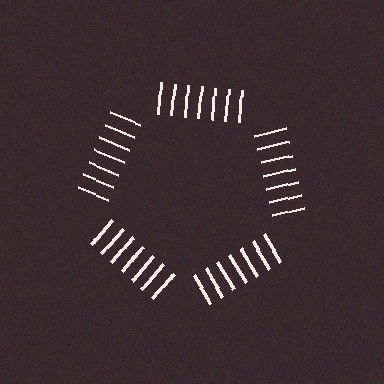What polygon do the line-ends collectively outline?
An illusory pentagon — the line segments terminate on its edges but no continuous stroke is drawn.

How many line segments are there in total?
35 — 7 along each of the 5 edges.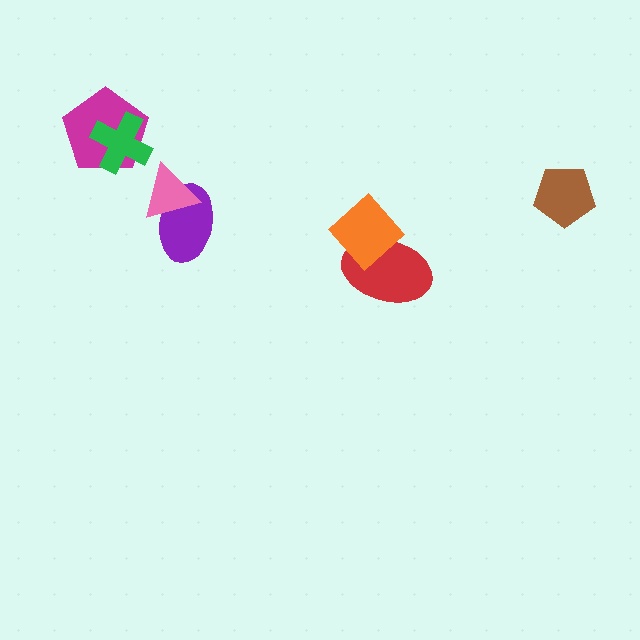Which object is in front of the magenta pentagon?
The green cross is in front of the magenta pentagon.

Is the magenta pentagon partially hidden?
Yes, it is partially covered by another shape.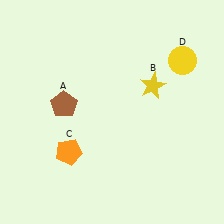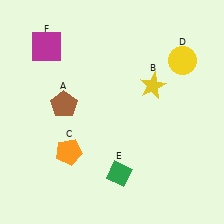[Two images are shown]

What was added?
A green diamond (E), a magenta square (F) were added in Image 2.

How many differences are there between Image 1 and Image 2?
There are 2 differences between the two images.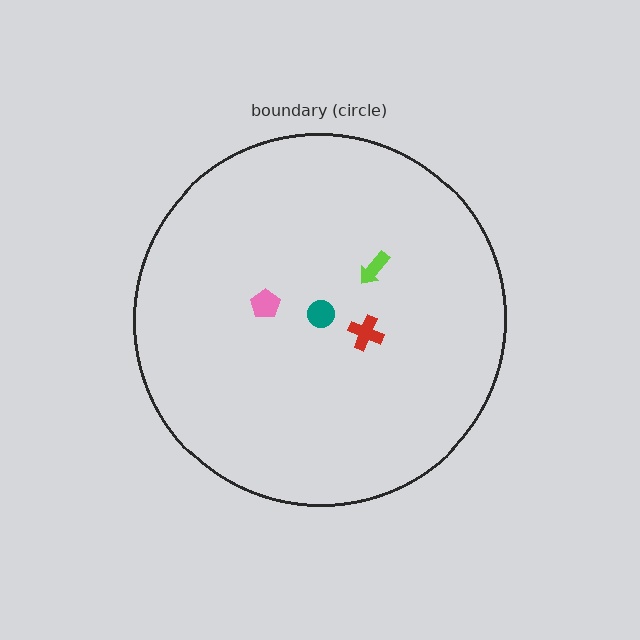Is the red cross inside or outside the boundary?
Inside.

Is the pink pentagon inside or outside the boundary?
Inside.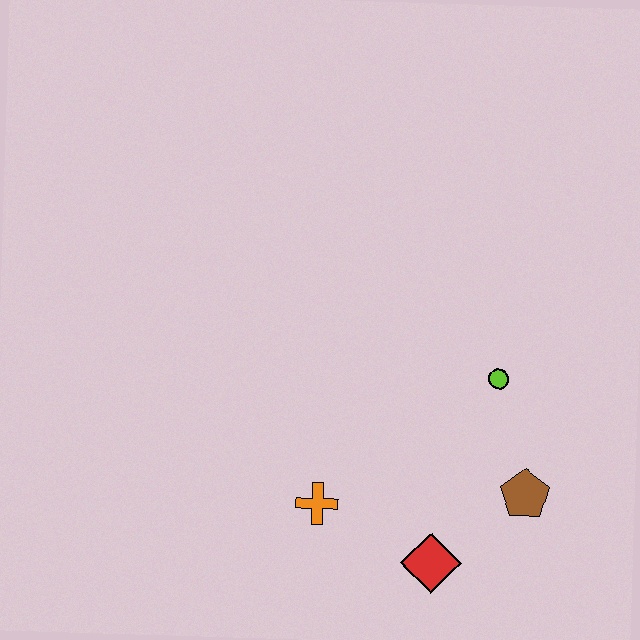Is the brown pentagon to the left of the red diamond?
No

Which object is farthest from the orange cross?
The lime circle is farthest from the orange cross.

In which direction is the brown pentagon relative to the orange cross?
The brown pentagon is to the right of the orange cross.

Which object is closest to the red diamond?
The brown pentagon is closest to the red diamond.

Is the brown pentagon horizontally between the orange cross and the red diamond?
No